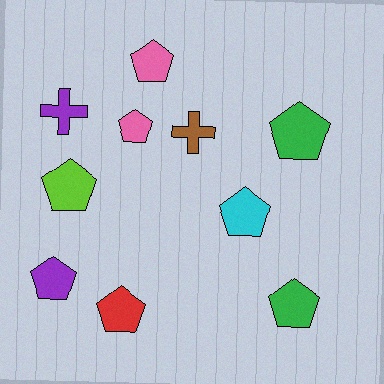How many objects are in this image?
There are 10 objects.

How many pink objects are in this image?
There are 2 pink objects.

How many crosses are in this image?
There are 2 crosses.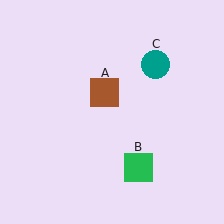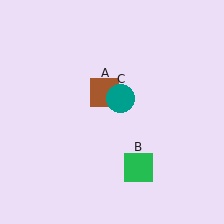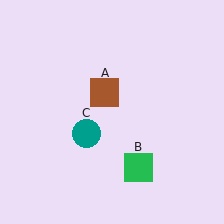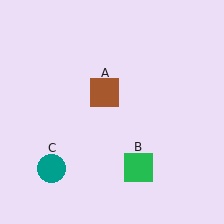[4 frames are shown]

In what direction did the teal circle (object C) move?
The teal circle (object C) moved down and to the left.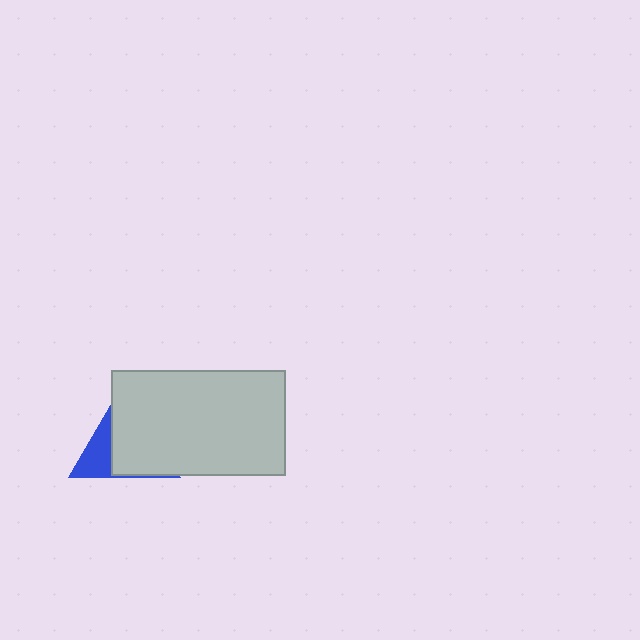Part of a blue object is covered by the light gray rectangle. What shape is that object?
It is a triangle.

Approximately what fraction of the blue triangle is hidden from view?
Roughly 68% of the blue triangle is hidden behind the light gray rectangle.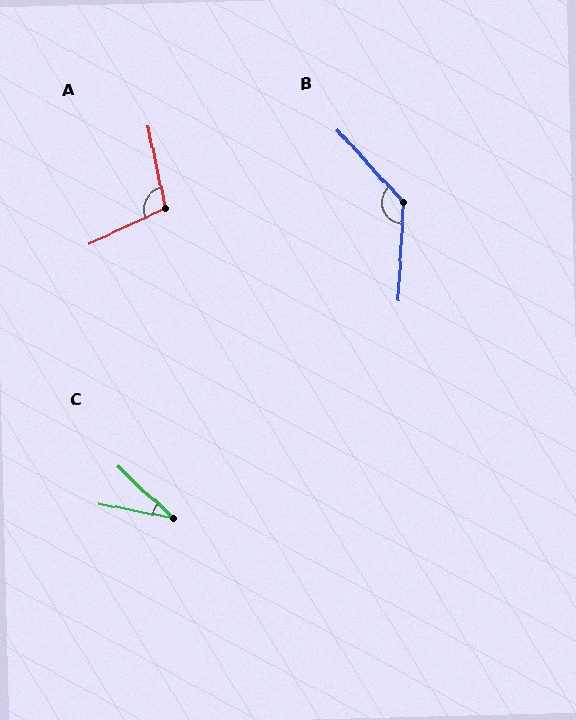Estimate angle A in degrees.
Approximately 102 degrees.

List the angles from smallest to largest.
C (32°), A (102°), B (135°).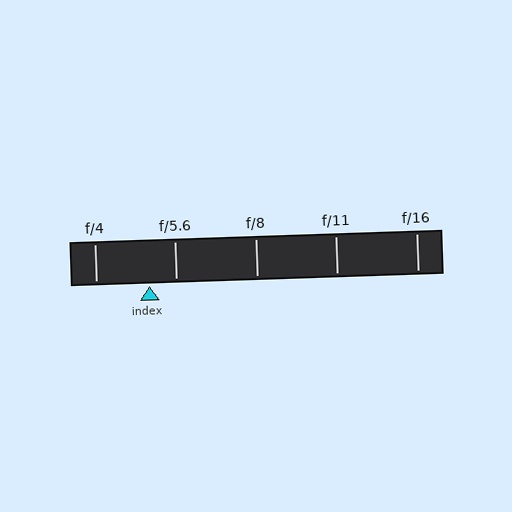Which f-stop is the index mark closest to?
The index mark is closest to f/5.6.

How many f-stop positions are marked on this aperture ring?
There are 5 f-stop positions marked.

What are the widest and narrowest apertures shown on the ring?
The widest aperture shown is f/4 and the narrowest is f/16.